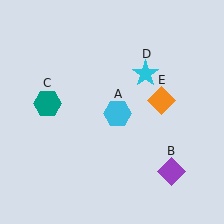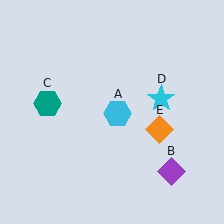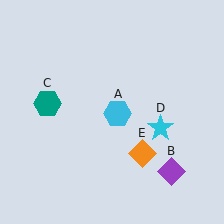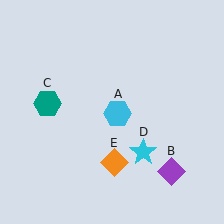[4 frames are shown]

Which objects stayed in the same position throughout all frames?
Cyan hexagon (object A) and purple diamond (object B) and teal hexagon (object C) remained stationary.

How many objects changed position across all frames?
2 objects changed position: cyan star (object D), orange diamond (object E).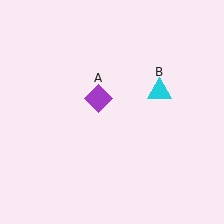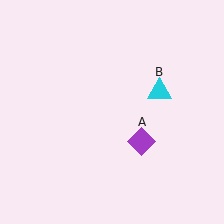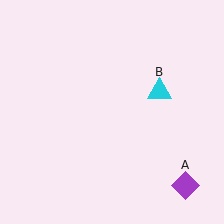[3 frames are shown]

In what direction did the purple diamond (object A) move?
The purple diamond (object A) moved down and to the right.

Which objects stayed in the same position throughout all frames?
Cyan triangle (object B) remained stationary.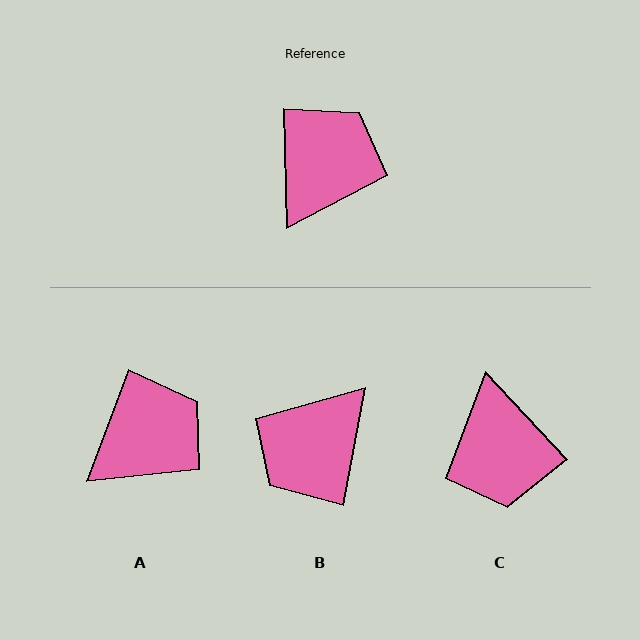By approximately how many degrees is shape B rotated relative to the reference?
Approximately 168 degrees counter-clockwise.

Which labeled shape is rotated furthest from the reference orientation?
B, about 168 degrees away.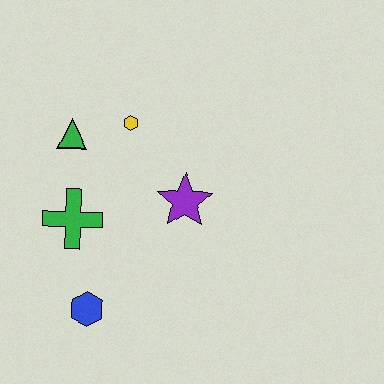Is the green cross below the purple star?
Yes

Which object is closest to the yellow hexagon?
The green triangle is closest to the yellow hexagon.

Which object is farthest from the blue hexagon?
The yellow hexagon is farthest from the blue hexagon.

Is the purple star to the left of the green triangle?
No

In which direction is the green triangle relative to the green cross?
The green triangle is above the green cross.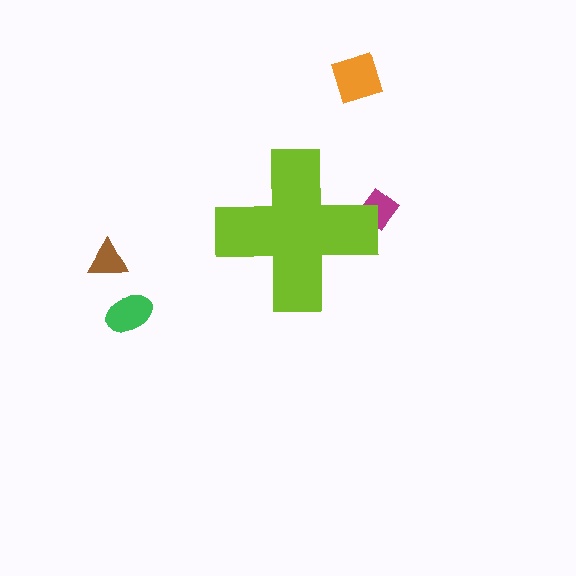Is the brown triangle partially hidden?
No, the brown triangle is fully visible.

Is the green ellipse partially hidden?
No, the green ellipse is fully visible.